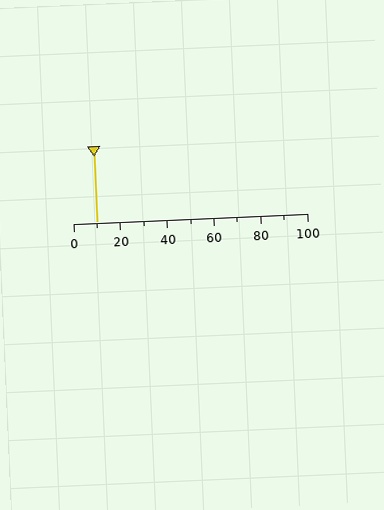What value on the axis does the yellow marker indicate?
The marker indicates approximately 10.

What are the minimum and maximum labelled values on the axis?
The axis runs from 0 to 100.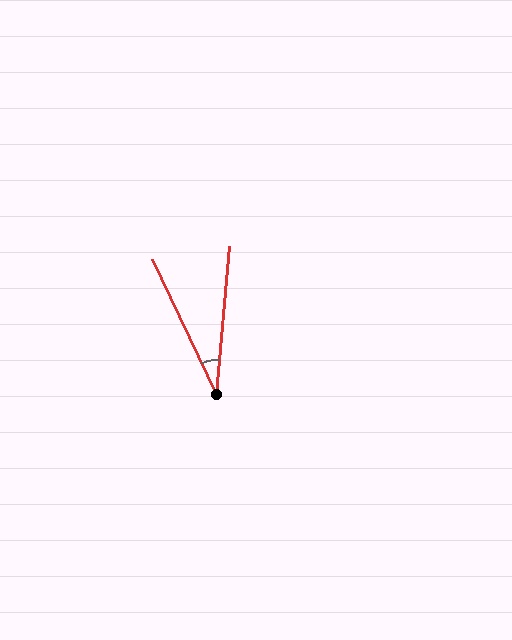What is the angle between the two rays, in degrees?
Approximately 30 degrees.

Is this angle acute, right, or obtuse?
It is acute.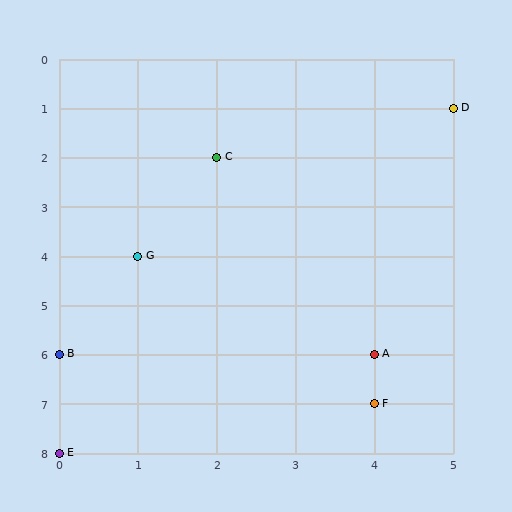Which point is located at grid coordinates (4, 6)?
Point A is at (4, 6).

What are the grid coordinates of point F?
Point F is at grid coordinates (4, 7).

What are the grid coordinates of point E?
Point E is at grid coordinates (0, 8).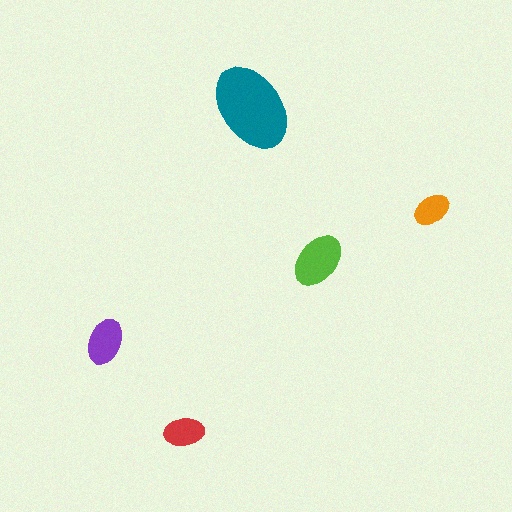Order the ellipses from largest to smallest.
the teal one, the lime one, the purple one, the red one, the orange one.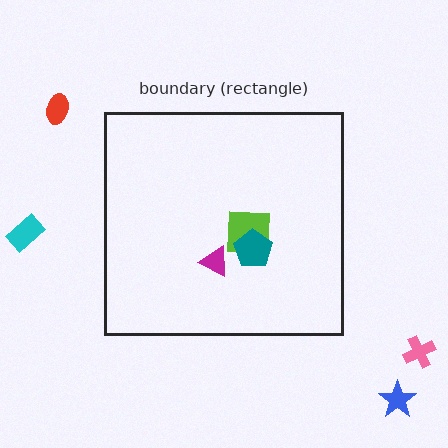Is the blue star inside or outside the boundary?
Outside.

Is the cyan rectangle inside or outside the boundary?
Outside.